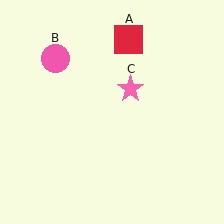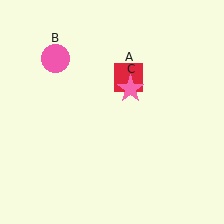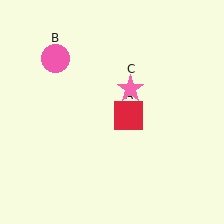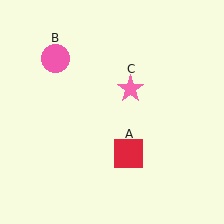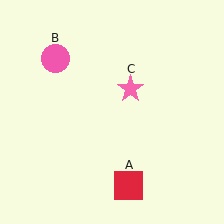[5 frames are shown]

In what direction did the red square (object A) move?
The red square (object A) moved down.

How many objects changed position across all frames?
1 object changed position: red square (object A).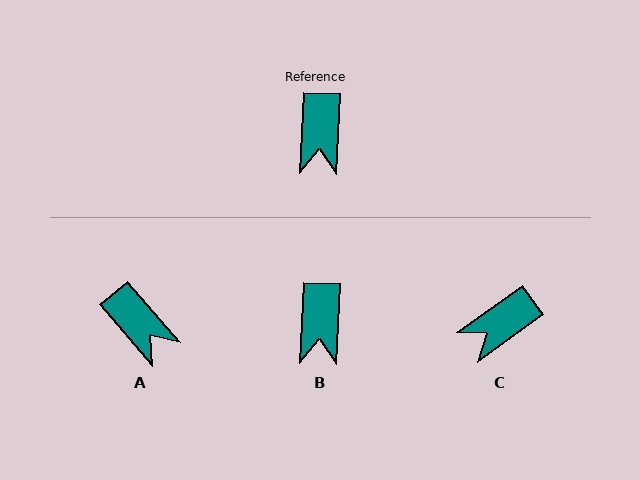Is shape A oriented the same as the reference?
No, it is off by about 43 degrees.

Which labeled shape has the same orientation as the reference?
B.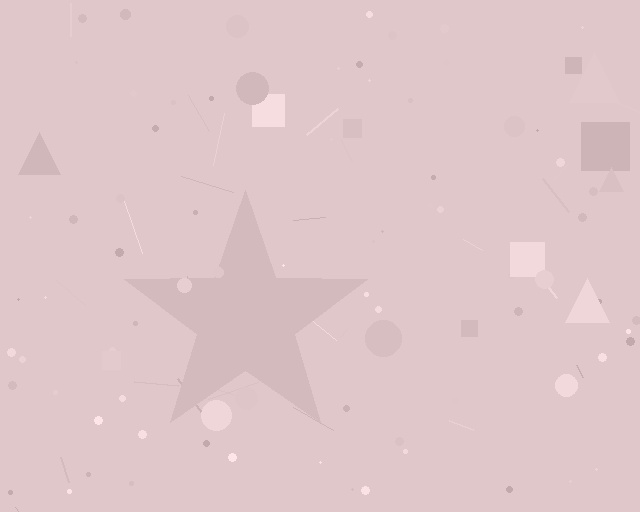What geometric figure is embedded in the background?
A star is embedded in the background.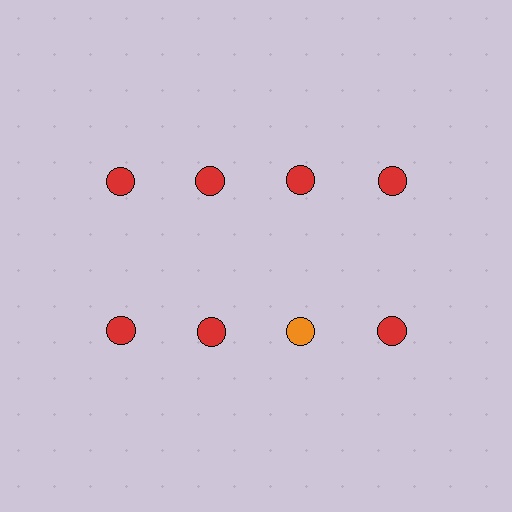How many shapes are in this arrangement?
There are 8 shapes arranged in a grid pattern.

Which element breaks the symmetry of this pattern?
The orange circle in the second row, center column breaks the symmetry. All other shapes are red circles.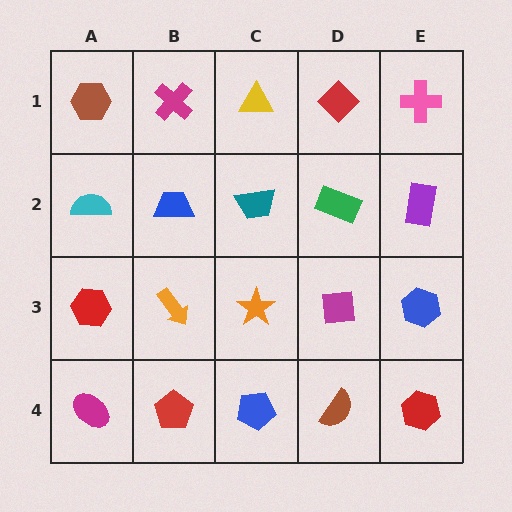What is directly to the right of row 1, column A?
A magenta cross.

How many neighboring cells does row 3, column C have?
4.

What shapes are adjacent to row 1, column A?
A cyan semicircle (row 2, column A), a magenta cross (row 1, column B).